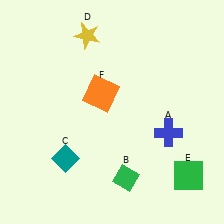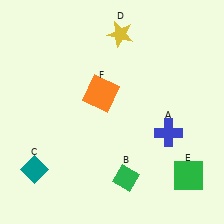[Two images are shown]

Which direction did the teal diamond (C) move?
The teal diamond (C) moved left.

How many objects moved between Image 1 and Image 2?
2 objects moved between the two images.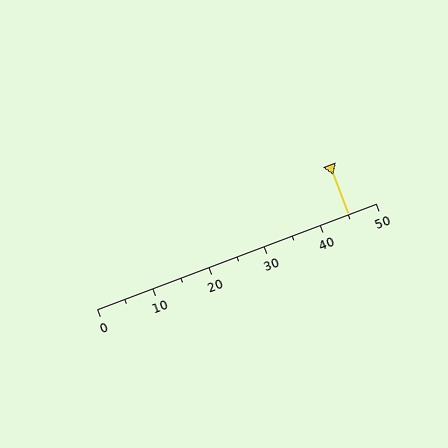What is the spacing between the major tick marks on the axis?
The major ticks are spaced 10 apart.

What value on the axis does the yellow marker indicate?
The marker indicates approximately 45.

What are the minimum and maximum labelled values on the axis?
The axis runs from 0 to 50.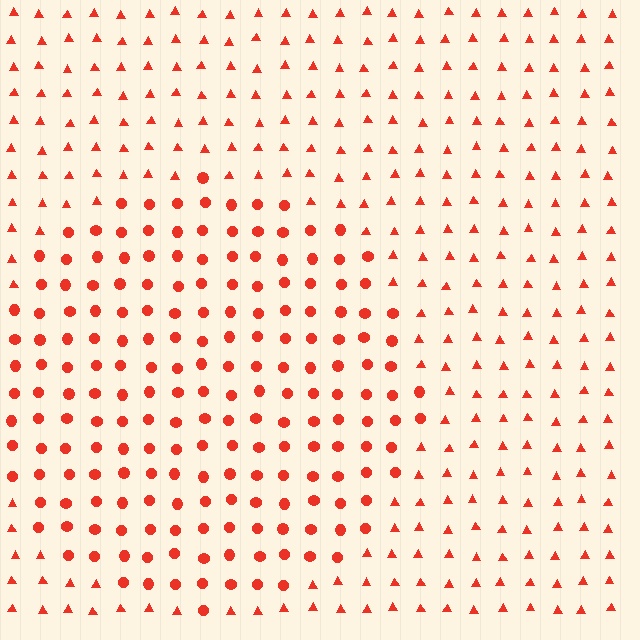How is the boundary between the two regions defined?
The boundary is defined by a change in element shape: circles inside vs. triangles outside. All elements share the same color and spacing.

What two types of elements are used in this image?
The image uses circles inside the circle region and triangles outside it.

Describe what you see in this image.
The image is filled with small red elements arranged in a uniform grid. A circle-shaped region contains circles, while the surrounding area contains triangles. The boundary is defined purely by the change in element shape.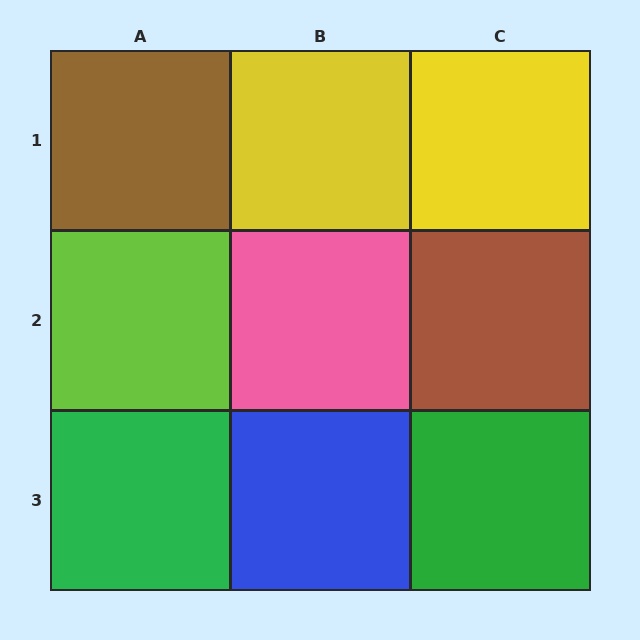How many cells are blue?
1 cell is blue.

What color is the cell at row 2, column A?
Lime.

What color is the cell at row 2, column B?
Pink.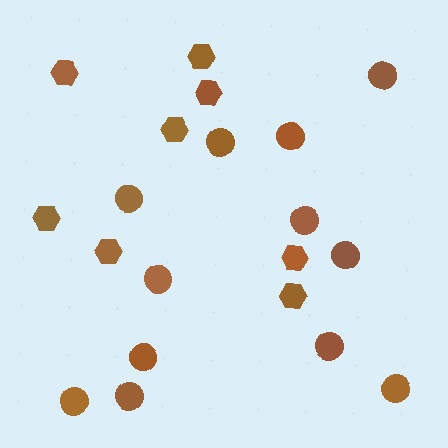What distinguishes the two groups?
There are 2 groups: one group of circles (12) and one group of hexagons (8).